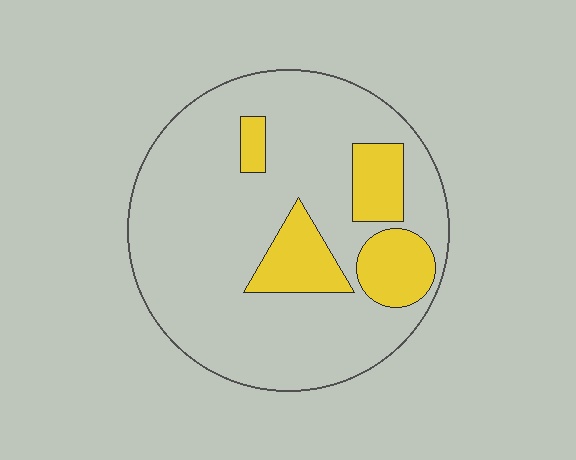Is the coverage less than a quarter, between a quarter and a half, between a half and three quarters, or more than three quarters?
Less than a quarter.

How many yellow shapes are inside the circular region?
4.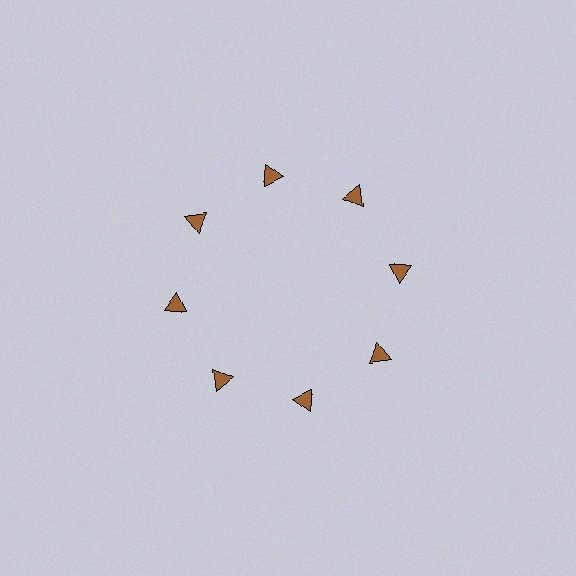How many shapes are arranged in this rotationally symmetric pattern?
There are 8 shapes, arranged in 8 groups of 1.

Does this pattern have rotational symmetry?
Yes, this pattern has 8-fold rotational symmetry. It looks the same after rotating 45 degrees around the center.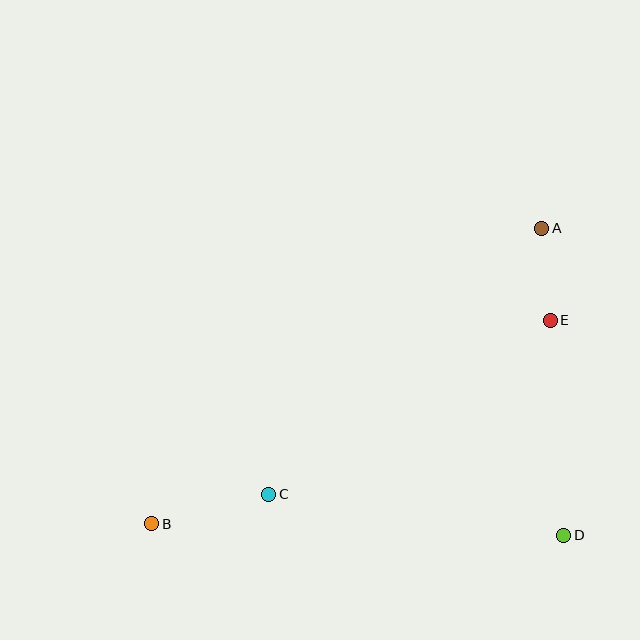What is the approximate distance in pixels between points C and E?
The distance between C and E is approximately 331 pixels.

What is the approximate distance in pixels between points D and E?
The distance between D and E is approximately 216 pixels.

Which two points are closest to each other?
Points A and E are closest to each other.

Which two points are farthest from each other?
Points A and B are farthest from each other.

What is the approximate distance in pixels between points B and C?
The distance between B and C is approximately 121 pixels.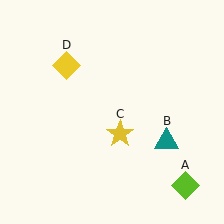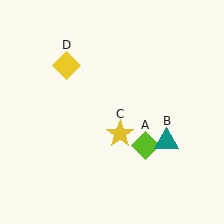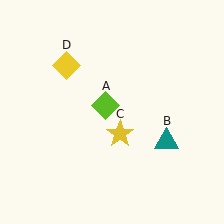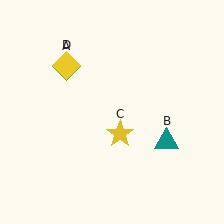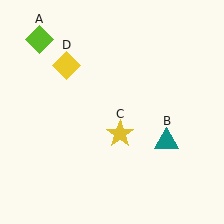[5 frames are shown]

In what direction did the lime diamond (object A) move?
The lime diamond (object A) moved up and to the left.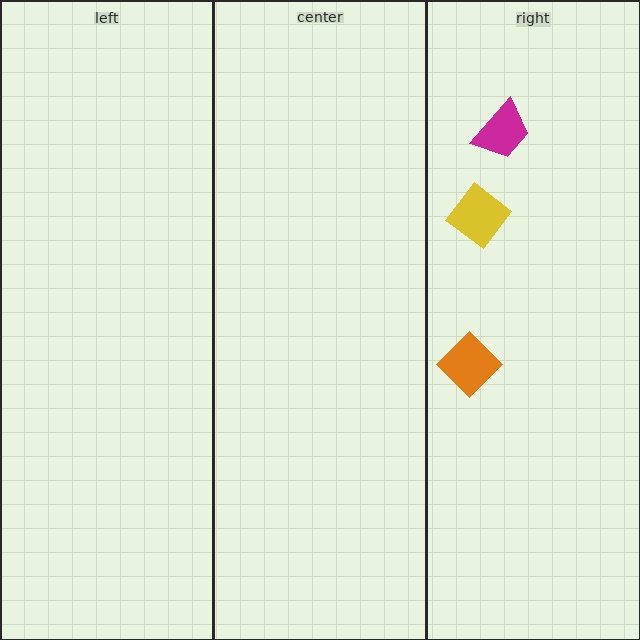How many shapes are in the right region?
3.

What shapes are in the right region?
The yellow diamond, the magenta trapezoid, the orange diamond.